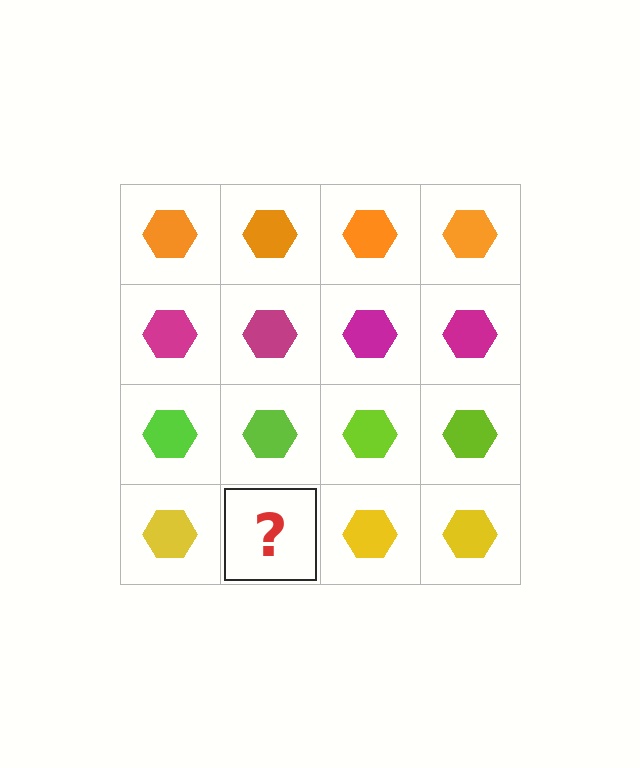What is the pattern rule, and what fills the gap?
The rule is that each row has a consistent color. The gap should be filled with a yellow hexagon.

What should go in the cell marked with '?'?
The missing cell should contain a yellow hexagon.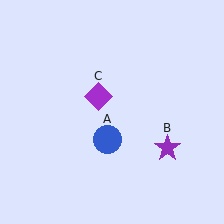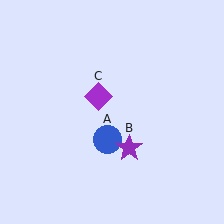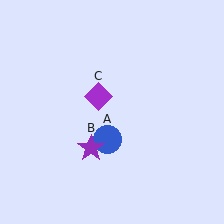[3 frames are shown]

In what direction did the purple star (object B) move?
The purple star (object B) moved left.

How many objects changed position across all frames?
1 object changed position: purple star (object B).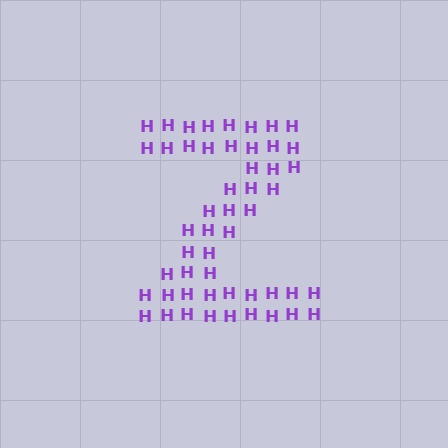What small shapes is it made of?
It is made of small letter H's.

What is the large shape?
The large shape is the letter Z.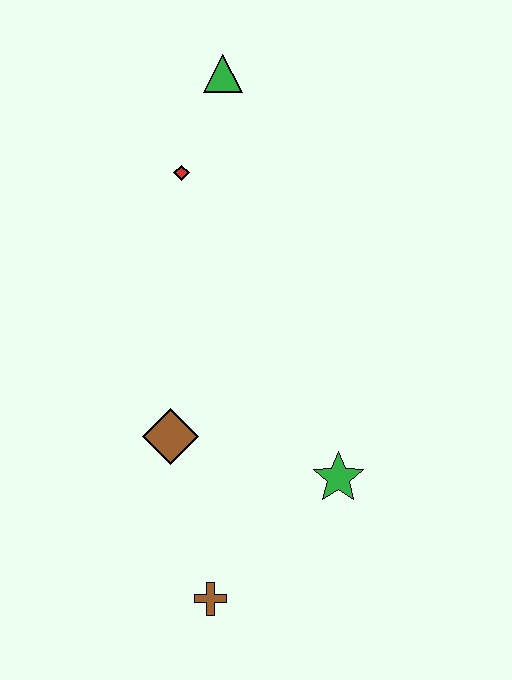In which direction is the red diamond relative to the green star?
The red diamond is above the green star.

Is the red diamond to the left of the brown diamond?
No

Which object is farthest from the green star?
The green triangle is farthest from the green star.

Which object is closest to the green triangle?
The red diamond is closest to the green triangle.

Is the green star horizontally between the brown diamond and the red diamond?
No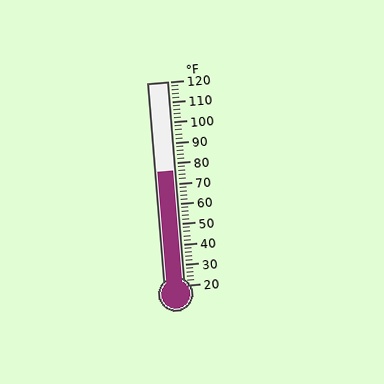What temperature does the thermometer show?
The thermometer shows approximately 76°F.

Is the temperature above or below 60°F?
The temperature is above 60°F.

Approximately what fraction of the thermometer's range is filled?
The thermometer is filled to approximately 55% of its range.